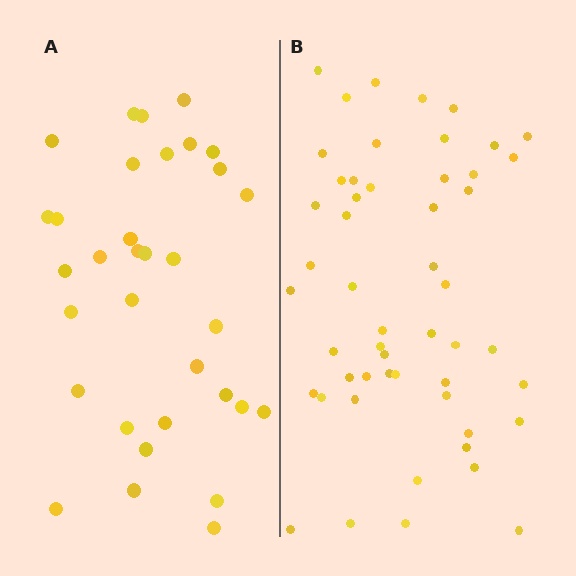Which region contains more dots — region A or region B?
Region B (the right region) has more dots.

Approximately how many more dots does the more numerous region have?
Region B has approximately 20 more dots than region A.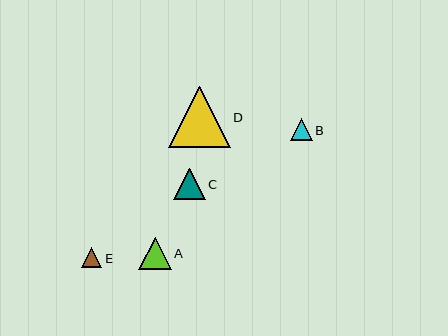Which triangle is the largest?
Triangle D is the largest with a size of approximately 61 pixels.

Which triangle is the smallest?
Triangle E is the smallest with a size of approximately 20 pixels.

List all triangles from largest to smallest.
From largest to smallest: D, A, C, B, E.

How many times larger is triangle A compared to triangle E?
Triangle A is approximately 1.6 times the size of triangle E.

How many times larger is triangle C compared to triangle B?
Triangle C is approximately 1.5 times the size of triangle B.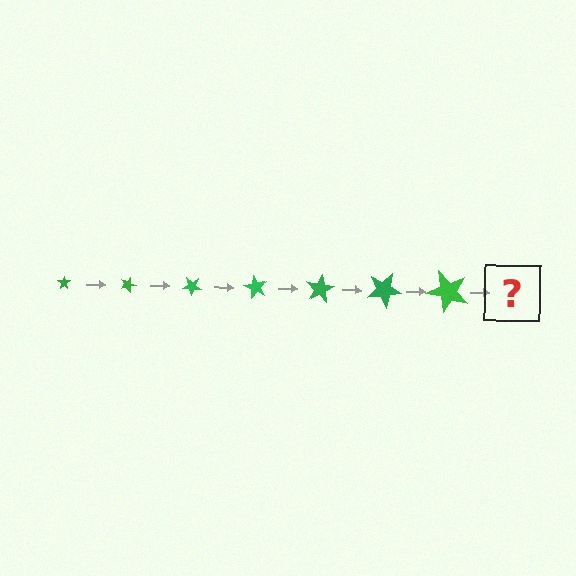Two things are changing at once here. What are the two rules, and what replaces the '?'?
The two rules are that the star grows larger each step and it rotates 20 degrees each step. The '?' should be a star, larger than the previous one and rotated 140 degrees from the start.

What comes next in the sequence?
The next element should be a star, larger than the previous one and rotated 140 degrees from the start.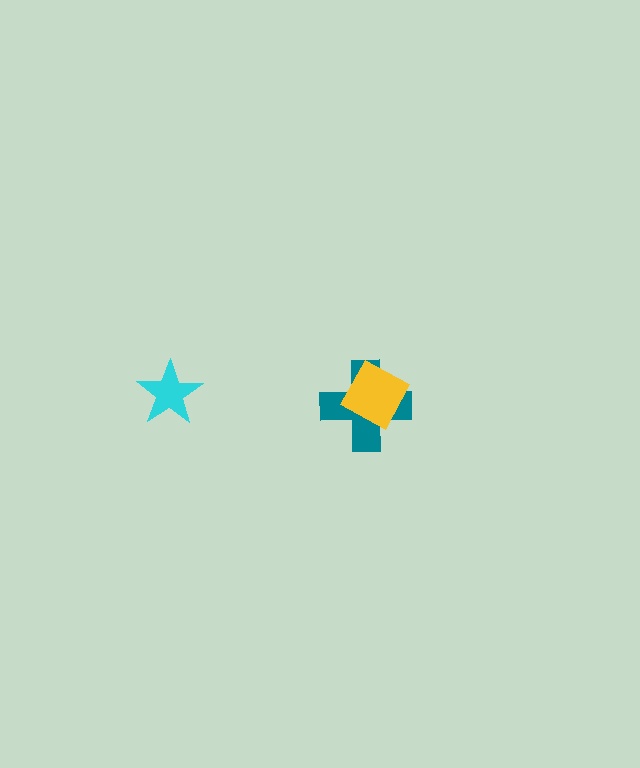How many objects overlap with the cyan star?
0 objects overlap with the cyan star.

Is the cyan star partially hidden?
No, no other shape covers it.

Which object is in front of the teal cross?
The yellow square is in front of the teal cross.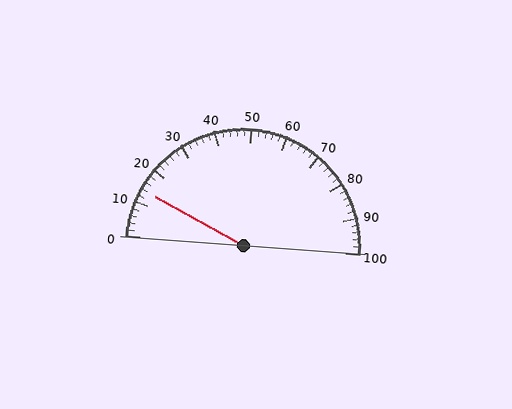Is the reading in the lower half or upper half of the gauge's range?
The reading is in the lower half of the range (0 to 100).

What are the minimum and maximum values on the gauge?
The gauge ranges from 0 to 100.